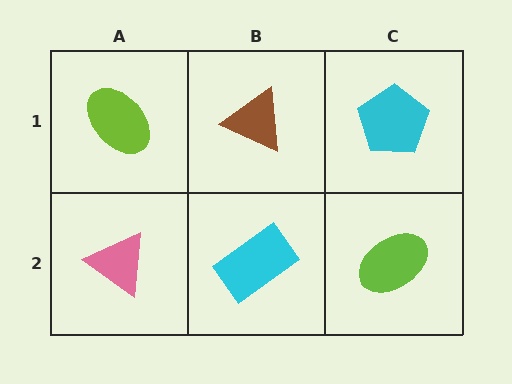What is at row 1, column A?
A lime ellipse.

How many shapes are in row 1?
3 shapes.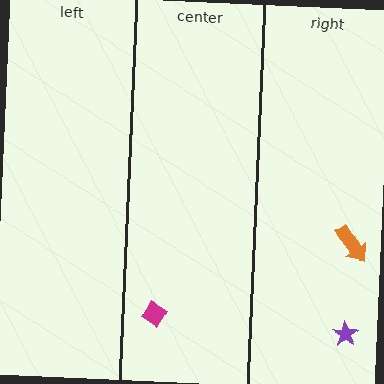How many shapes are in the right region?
2.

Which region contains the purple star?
The right region.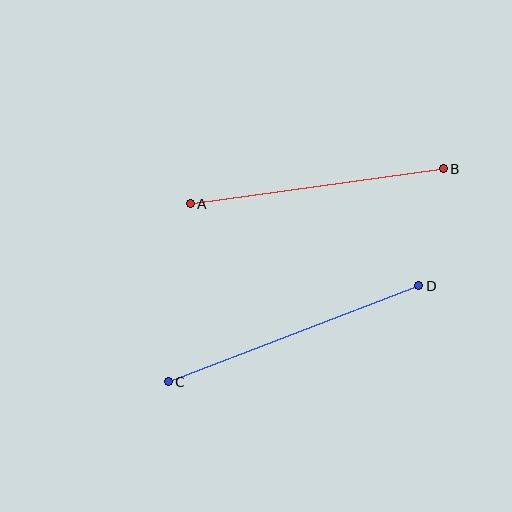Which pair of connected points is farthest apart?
Points C and D are farthest apart.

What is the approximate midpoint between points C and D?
The midpoint is at approximately (293, 334) pixels.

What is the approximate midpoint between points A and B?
The midpoint is at approximately (317, 186) pixels.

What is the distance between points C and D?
The distance is approximately 268 pixels.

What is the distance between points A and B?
The distance is approximately 255 pixels.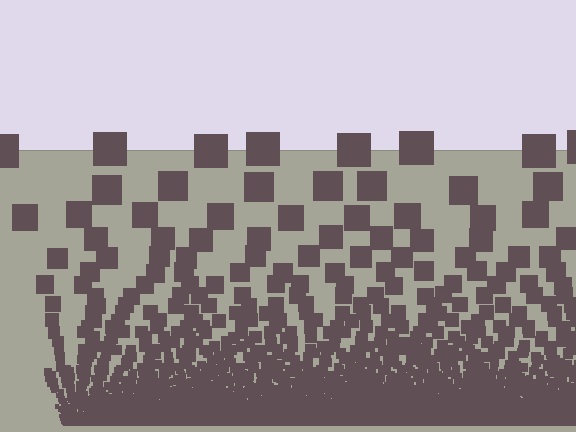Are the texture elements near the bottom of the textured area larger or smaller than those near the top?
Smaller. The gradient is inverted — elements near the bottom are smaller and denser.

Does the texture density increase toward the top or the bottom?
Density increases toward the bottom.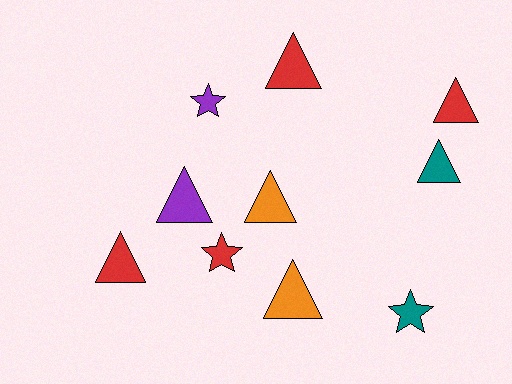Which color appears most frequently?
Red, with 4 objects.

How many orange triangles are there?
There are 2 orange triangles.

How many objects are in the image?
There are 10 objects.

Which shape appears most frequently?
Triangle, with 7 objects.